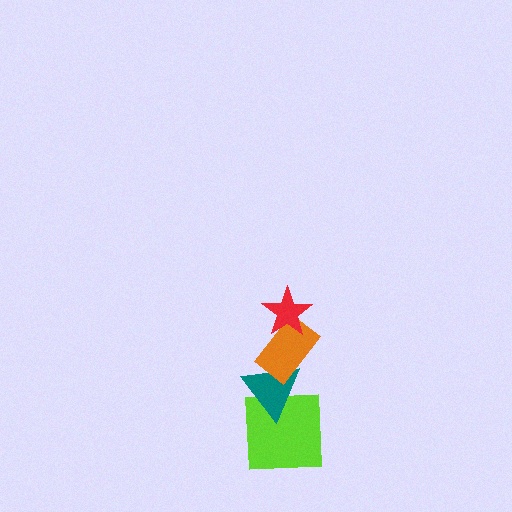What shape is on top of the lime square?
The teal triangle is on top of the lime square.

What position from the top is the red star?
The red star is 1st from the top.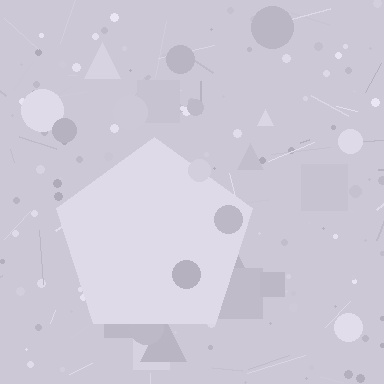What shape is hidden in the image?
A pentagon is hidden in the image.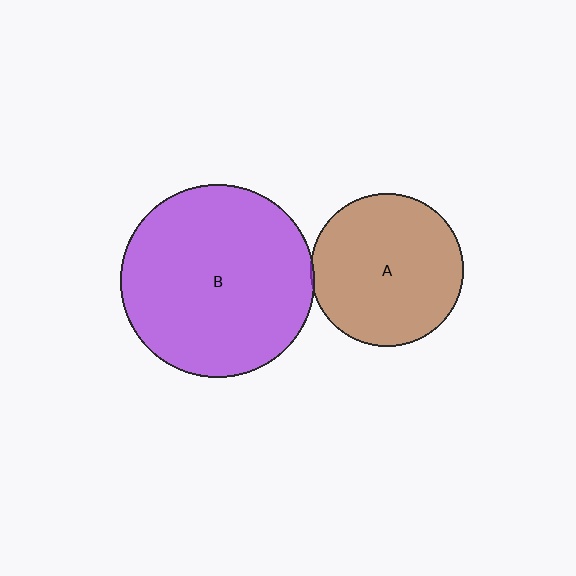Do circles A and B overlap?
Yes.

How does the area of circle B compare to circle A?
Approximately 1.6 times.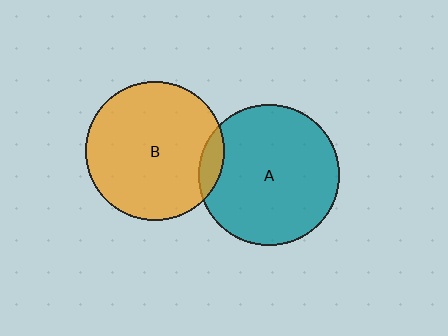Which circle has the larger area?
Circle A (teal).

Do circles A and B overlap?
Yes.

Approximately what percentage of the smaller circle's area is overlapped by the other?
Approximately 10%.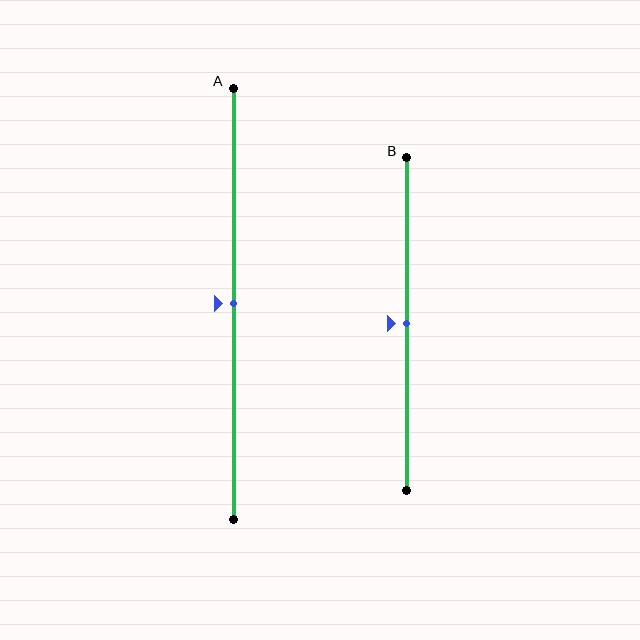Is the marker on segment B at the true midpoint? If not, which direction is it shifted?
Yes, the marker on segment B is at the true midpoint.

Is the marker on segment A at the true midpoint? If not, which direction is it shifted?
Yes, the marker on segment A is at the true midpoint.